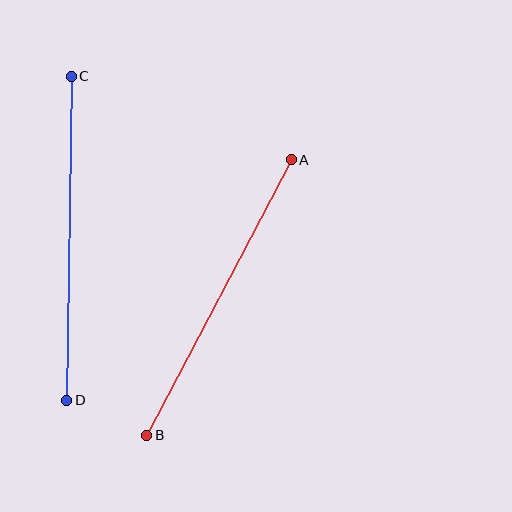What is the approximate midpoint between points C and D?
The midpoint is at approximately (69, 238) pixels.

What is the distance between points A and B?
The distance is approximately 311 pixels.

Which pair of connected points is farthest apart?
Points C and D are farthest apart.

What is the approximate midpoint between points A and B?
The midpoint is at approximately (219, 298) pixels.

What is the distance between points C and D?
The distance is approximately 324 pixels.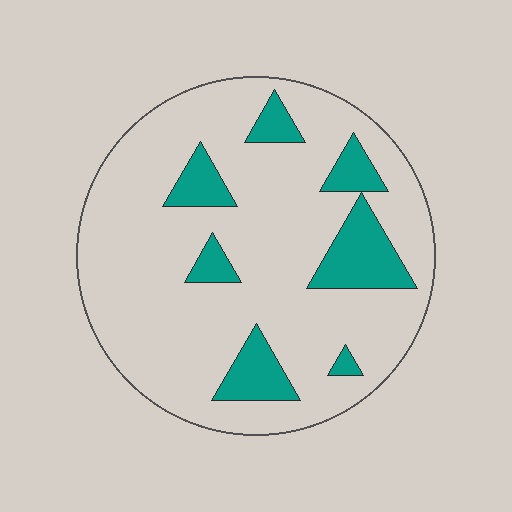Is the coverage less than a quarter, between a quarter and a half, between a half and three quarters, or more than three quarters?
Less than a quarter.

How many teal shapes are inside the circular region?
7.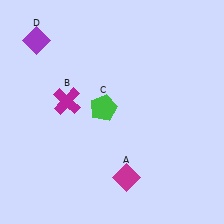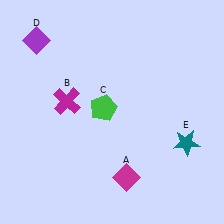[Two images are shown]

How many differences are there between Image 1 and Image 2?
There is 1 difference between the two images.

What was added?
A teal star (E) was added in Image 2.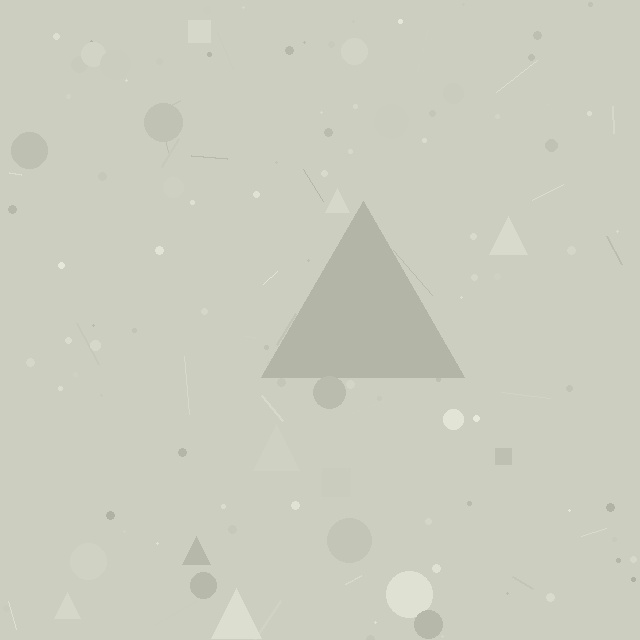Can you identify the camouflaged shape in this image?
The camouflaged shape is a triangle.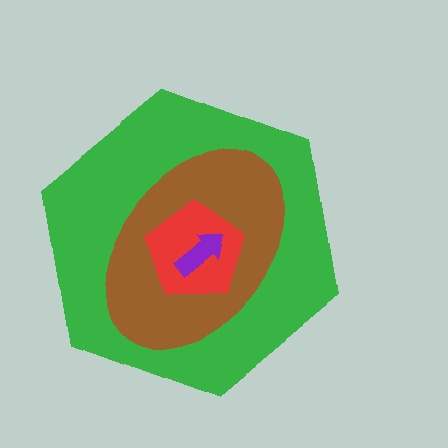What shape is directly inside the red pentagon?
The purple arrow.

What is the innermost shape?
The purple arrow.